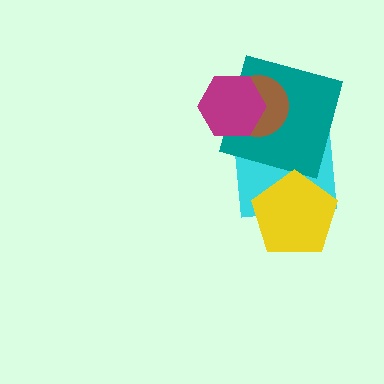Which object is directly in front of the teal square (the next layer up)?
The brown circle is directly in front of the teal square.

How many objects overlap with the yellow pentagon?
1 object overlaps with the yellow pentagon.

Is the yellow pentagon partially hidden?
No, no other shape covers it.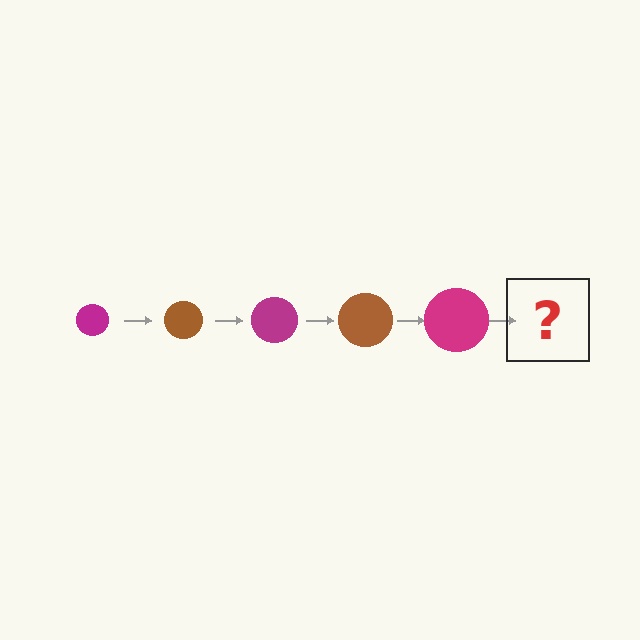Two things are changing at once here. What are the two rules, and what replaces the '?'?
The two rules are that the circle grows larger each step and the color cycles through magenta and brown. The '?' should be a brown circle, larger than the previous one.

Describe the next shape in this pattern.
It should be a brown circle, larger than the previous one.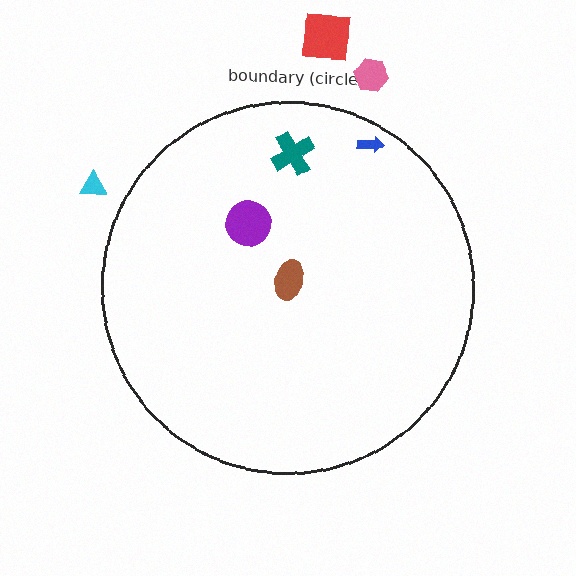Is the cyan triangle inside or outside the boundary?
Outside.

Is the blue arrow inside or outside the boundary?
Inside.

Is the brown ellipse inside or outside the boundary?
Inside.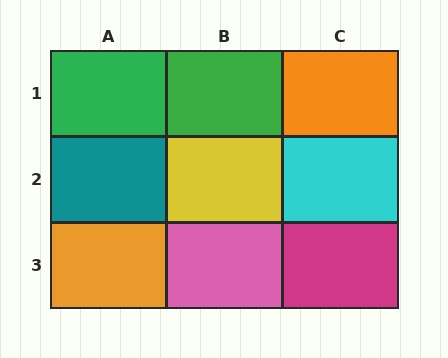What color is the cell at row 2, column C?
Cyan.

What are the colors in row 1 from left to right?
Green, green, orange.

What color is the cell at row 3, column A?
Orange.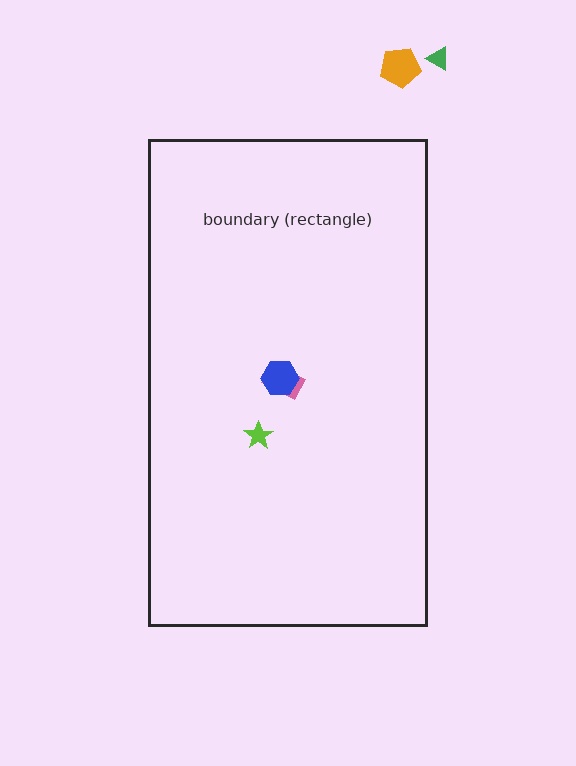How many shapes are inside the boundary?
3 inside, 2 outside.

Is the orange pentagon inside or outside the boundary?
Outside.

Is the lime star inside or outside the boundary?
Inside.